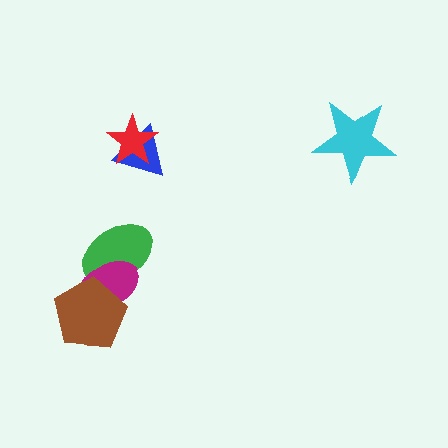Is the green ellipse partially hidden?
Yes, it is partially covered by another shape.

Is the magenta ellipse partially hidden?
Yes, it is partially covered by another shape.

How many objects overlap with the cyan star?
0 objects overlap with the cyan star.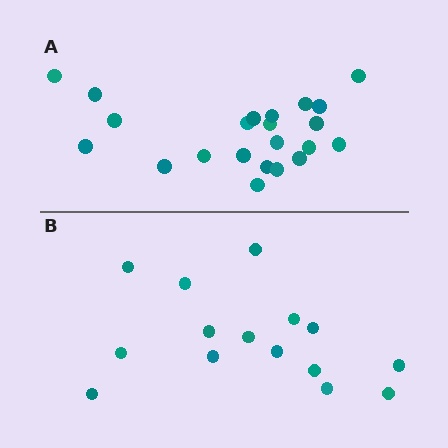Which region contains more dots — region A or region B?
Region A (the top region) has more dots.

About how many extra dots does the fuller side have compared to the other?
Region A has roughly 8 or so more dots than region B.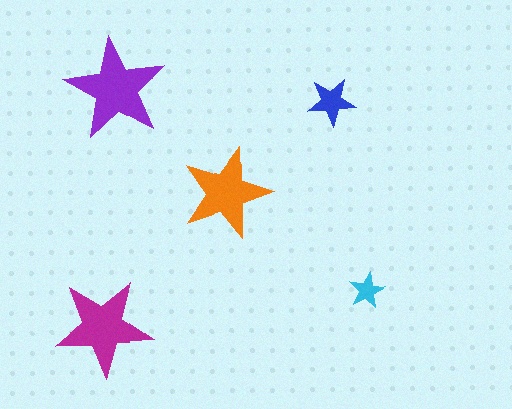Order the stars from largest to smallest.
the purple one, the magenta one, the orange one, the blue one, the cyan one.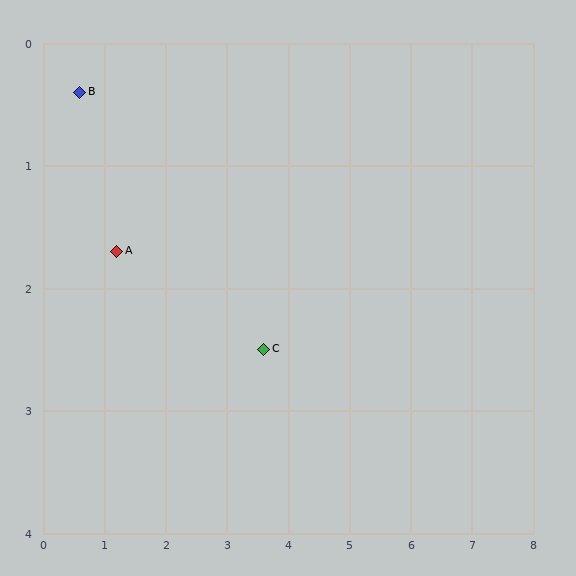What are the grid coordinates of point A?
Point A is at approximately (1.2, 1.7).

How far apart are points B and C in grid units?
Points B and C are about 3.7 grid units apart.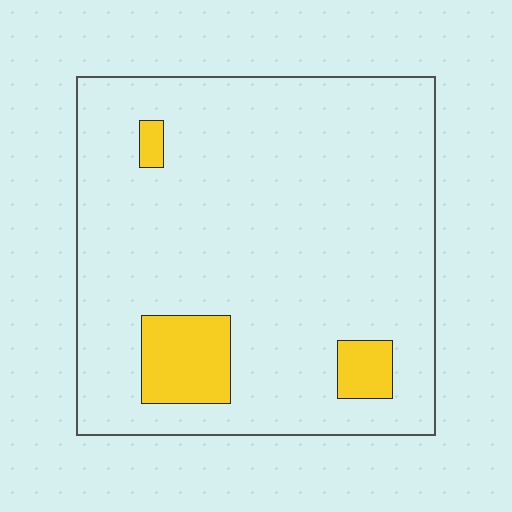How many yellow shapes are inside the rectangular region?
3.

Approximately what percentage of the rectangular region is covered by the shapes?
Approximately 10%.